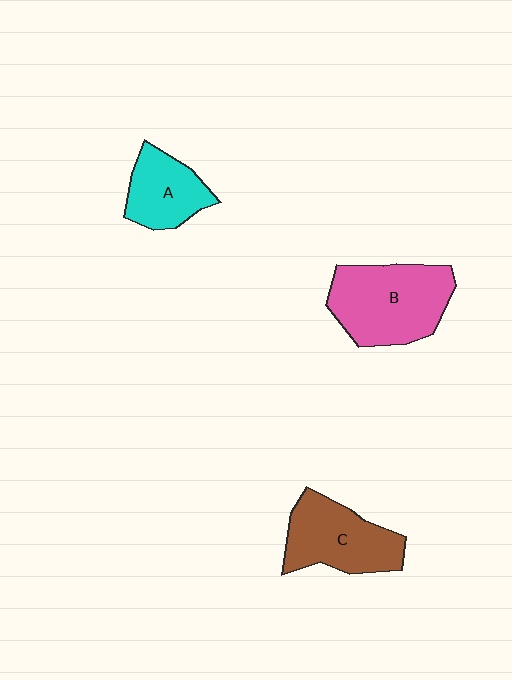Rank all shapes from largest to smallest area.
From largest to smallest: B (pink), C (brown), A (cyan).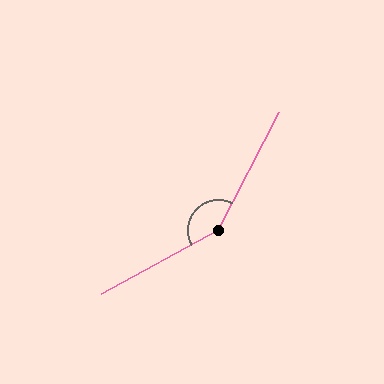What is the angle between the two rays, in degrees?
Approximately 147 degrees.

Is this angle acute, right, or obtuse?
It is obtuse.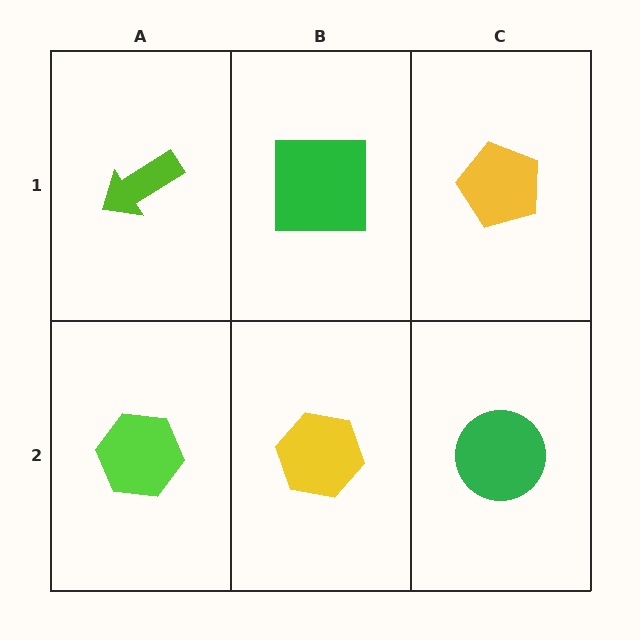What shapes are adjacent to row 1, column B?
A yellow hexagon (row 2, column B), a lime arrow (row 1, column A), a yellow pentagon (row 1, column C).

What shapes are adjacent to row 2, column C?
A yellow pentagon (row 1, column C), a yellow hexagon (row 2, column B).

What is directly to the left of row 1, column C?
A green square.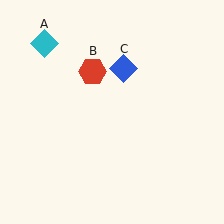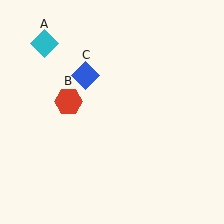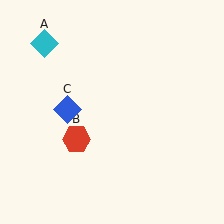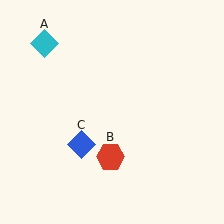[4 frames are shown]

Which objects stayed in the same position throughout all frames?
Cyan diamond (object A) remained stationary.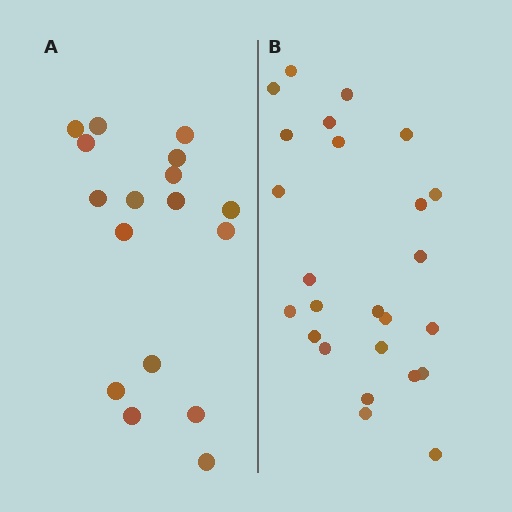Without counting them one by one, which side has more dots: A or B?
Region B (the right region) has more dots.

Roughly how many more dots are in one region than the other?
Region B has roughly 8 or so more dots than region A.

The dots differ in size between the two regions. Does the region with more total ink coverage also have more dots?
No. Region A has more total ink coverage because its dots are larger, but region B actually contains more individual dots. Total area can be misleading — the number of items is what matters here.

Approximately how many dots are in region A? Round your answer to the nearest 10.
About 20 dots. (The exact count is 17, which rounds to 20.)